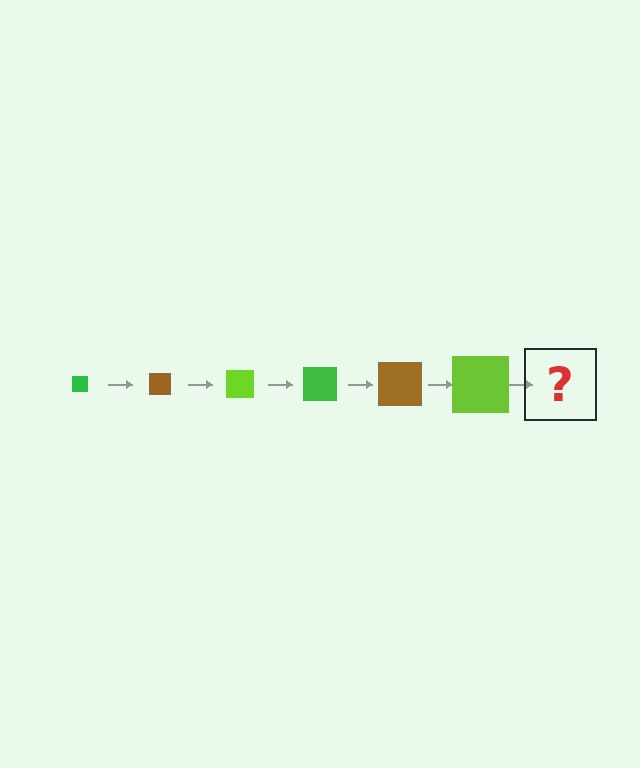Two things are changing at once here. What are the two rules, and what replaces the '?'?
The two rules are that the square grows larger each step and the color cycles through green, brown, and lime. The '?' should be a green square, larger than the previous one.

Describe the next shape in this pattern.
It should be a green square, larger than the previous one.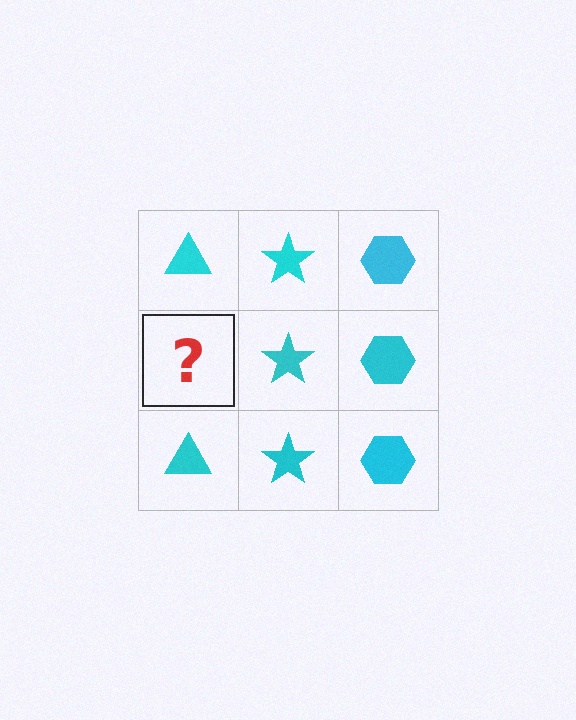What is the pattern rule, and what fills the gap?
The rule is that each column has a consistent shape. The gap should be filled with a cyan triangle.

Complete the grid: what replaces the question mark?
The question mark should be replaced with a cyan triangle.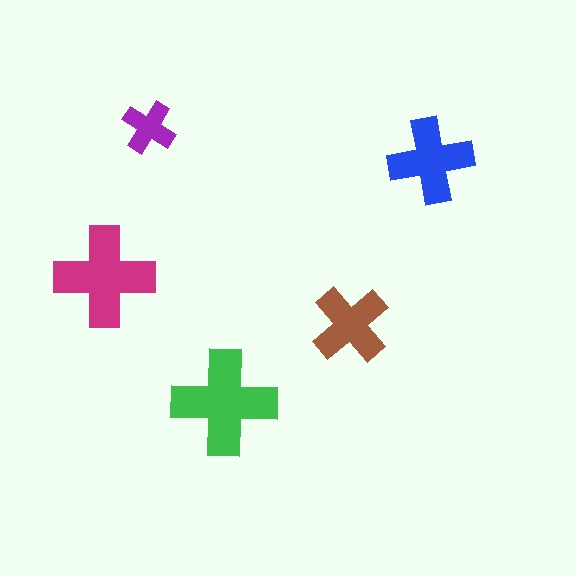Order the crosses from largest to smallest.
the green one, the magenta one, the blue one, the brown one, the purple one.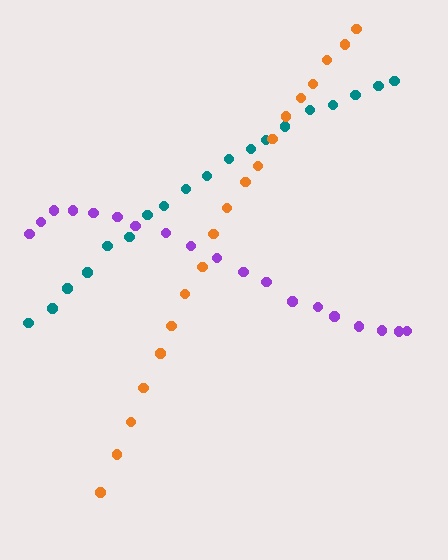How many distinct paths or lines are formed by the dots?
There are 3 distinct paths.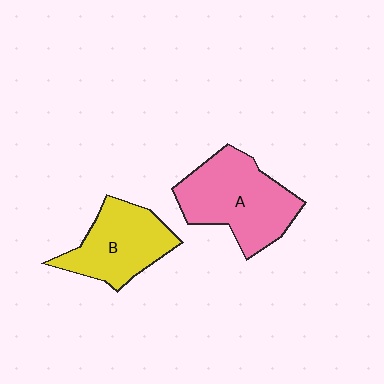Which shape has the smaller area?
Shape B (yellow).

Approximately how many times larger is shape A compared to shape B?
Approximately 1.3 times.